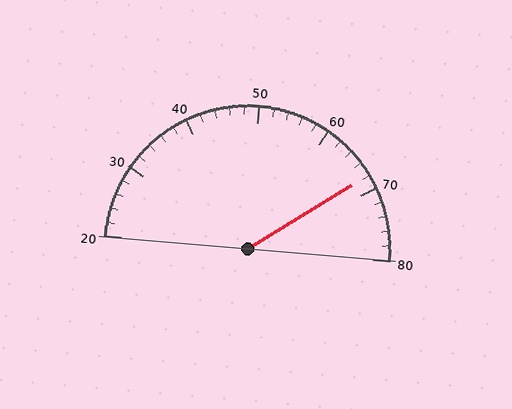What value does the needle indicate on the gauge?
The needle indicates approximately 68.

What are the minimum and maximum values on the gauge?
The gauge ranges from 20 to 80.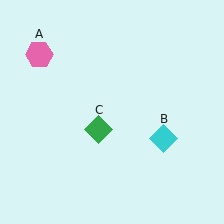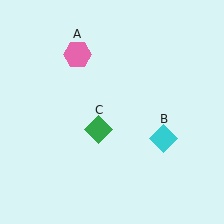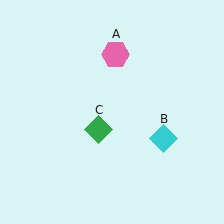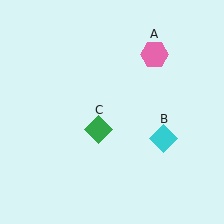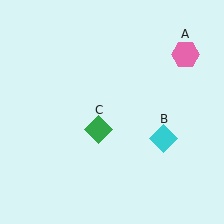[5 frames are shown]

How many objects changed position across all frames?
1 object changed position: pink hexagon (object A).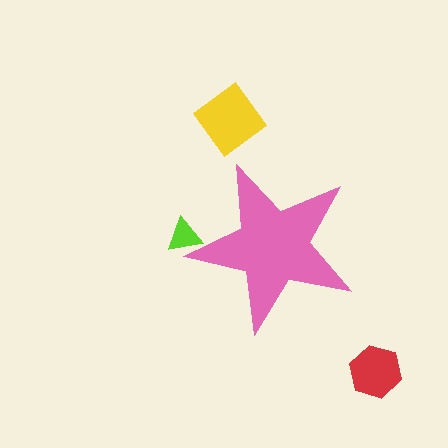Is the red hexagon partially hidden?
No, the red hexagon is fully visible.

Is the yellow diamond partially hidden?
No, the yellow diamond is fully visible.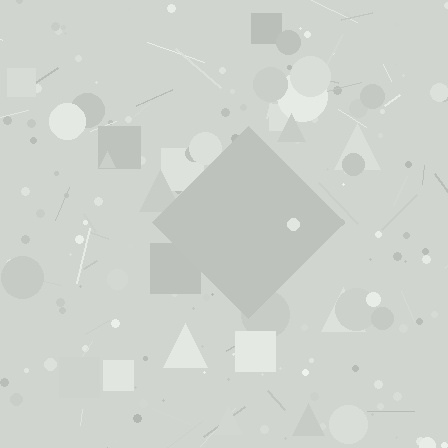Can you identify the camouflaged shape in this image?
The camouflaged shape is a diamond.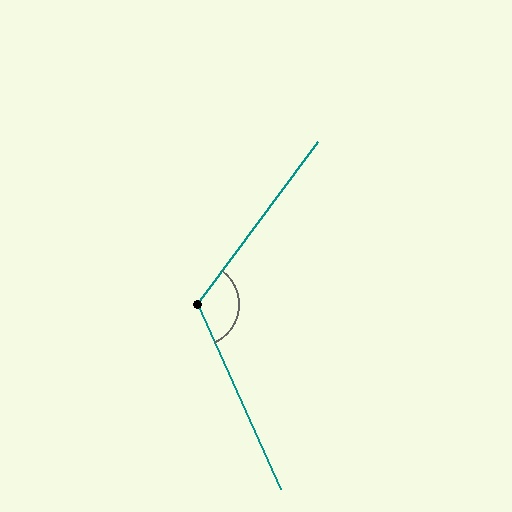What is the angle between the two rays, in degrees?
Approximately 120 degrees.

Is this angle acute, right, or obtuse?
It is obtuse.